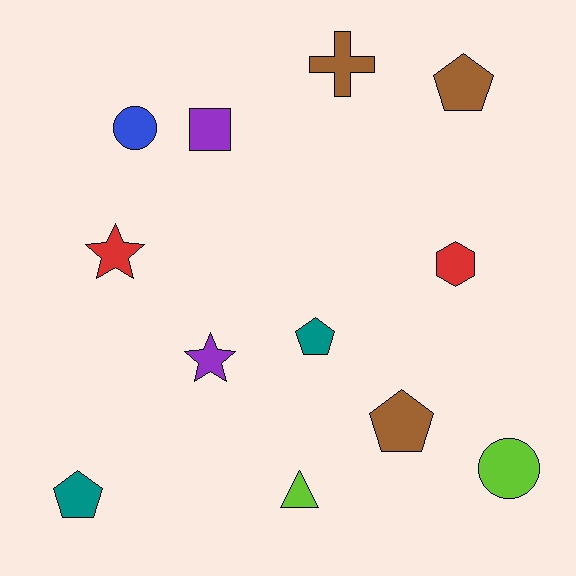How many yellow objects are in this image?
There are no yellow objects.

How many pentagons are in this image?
There are 4 pentagons.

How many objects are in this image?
There are 12 objects.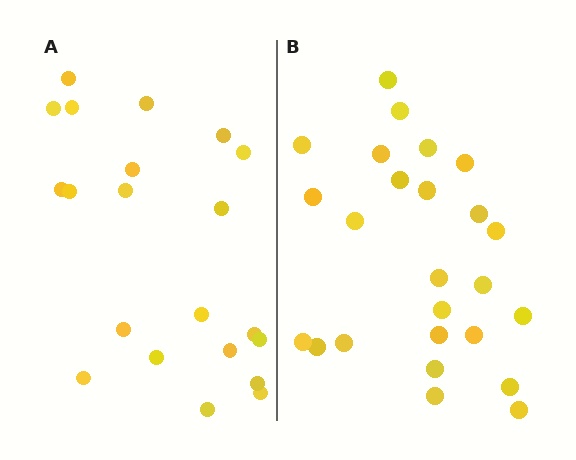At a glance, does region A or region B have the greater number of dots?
Region B (the right region) has more dots.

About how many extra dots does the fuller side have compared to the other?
Region B has about 4 more dots than region A.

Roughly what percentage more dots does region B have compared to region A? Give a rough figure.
About 20% more.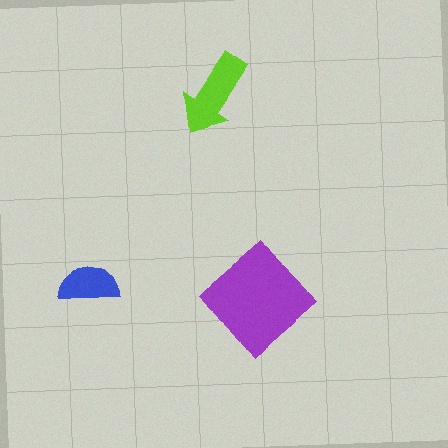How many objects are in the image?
There are 3 objects in the image.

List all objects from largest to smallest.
The purple diamond, the lime arrow, the blue semicircle.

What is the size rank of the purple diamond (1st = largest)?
1st.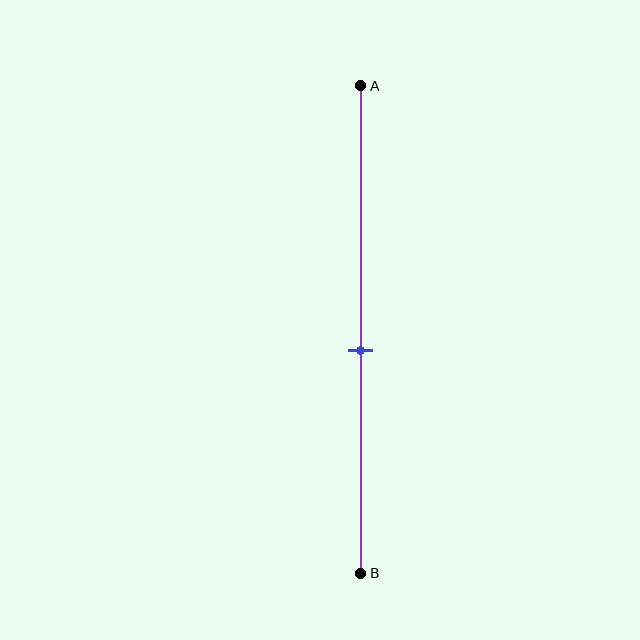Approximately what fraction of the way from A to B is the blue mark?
The blue mark is approximately 55% of the way from A to B.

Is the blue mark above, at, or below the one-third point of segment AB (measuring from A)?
The blue mark is below the one-third point of segment AB.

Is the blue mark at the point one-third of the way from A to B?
No, the mark is at about 55% from A, not at the 33% one-third point.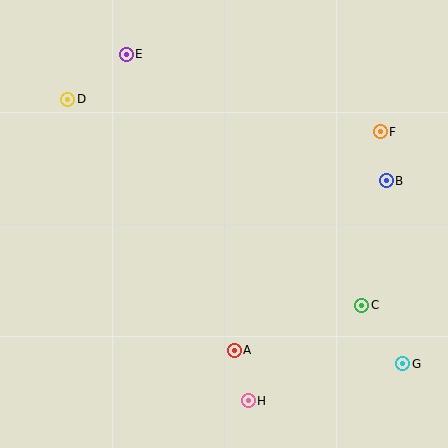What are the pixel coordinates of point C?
Point C is at (362, 305).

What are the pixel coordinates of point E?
Point E is at (126, 54).